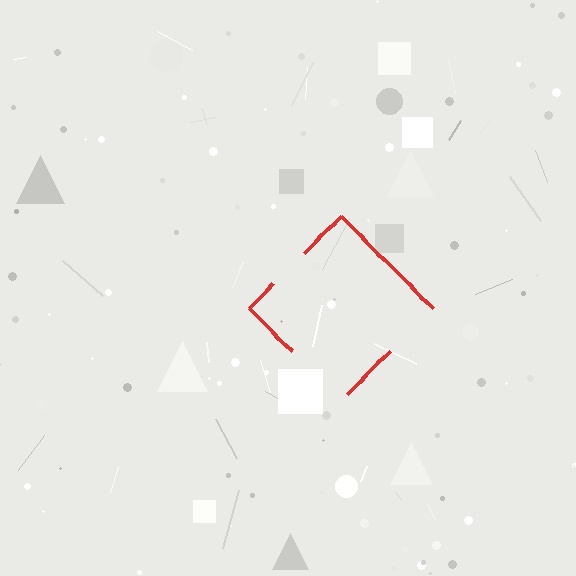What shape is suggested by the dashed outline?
The dashed outline suggests a diamond.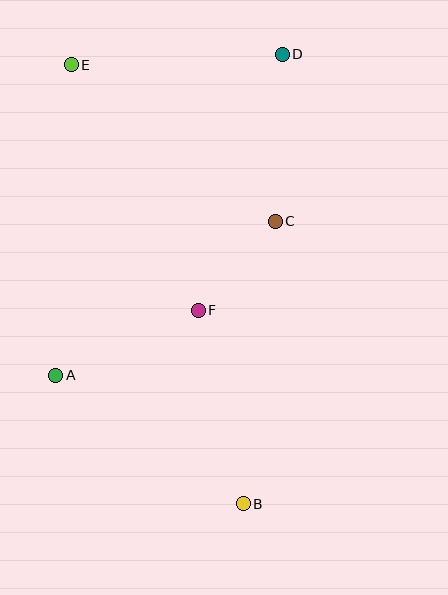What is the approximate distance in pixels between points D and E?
The distance between D and E is approximately 211 pixels.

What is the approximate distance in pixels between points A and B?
The distance between A and B is approximately 227 pixels.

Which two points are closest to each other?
Points C and F are closest to each other.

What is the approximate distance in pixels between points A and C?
The distance between A and C is approximately 268 pixels.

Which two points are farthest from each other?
Points B and E are farthest from each other.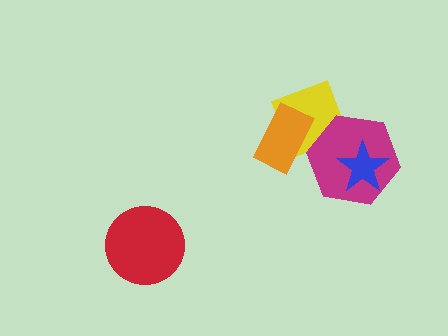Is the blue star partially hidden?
No, no other shape covers it.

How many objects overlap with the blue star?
1 object overlaps with the blue star.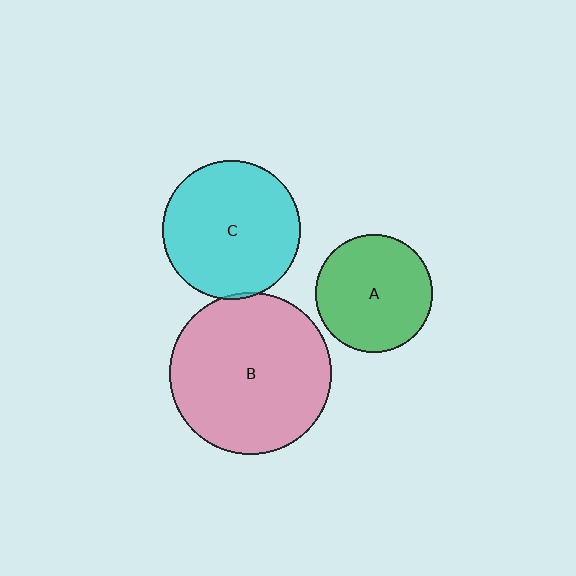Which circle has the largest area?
Circle B (pink).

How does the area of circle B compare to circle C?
Approximately 1.4 times.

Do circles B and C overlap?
Yes.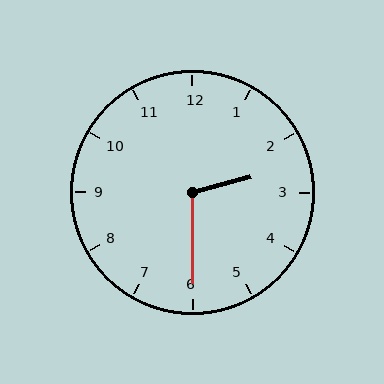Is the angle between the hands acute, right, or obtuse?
It is obtuse.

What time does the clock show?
2:30.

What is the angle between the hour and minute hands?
Approximately 105 degrees.